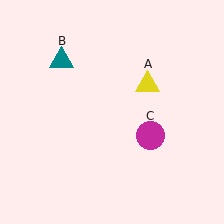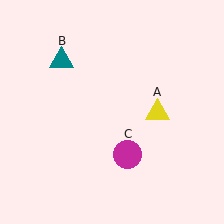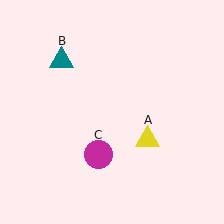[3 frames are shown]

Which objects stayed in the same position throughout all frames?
Teal triangle (object B) remained stationary.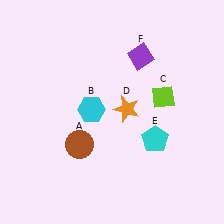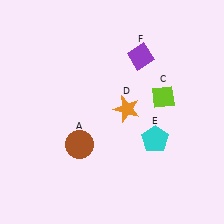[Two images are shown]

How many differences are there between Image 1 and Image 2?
There is 1 difference between the two images.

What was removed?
The cyan hexagon (B) was removed in Image 2.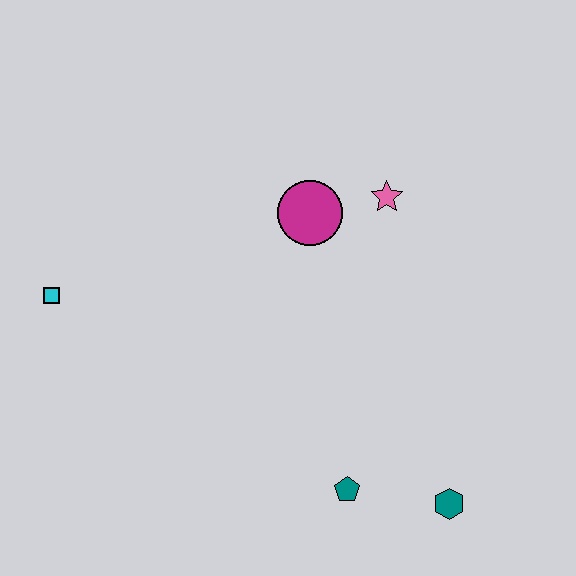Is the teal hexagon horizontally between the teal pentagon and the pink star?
No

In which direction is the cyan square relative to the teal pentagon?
The cyan square is to the left of the teal pentagon.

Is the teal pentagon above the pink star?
No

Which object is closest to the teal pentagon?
The teal hexagon is closest to the teal pentagon.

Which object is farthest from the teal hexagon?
The cyan square is farthest from the teal hexagon.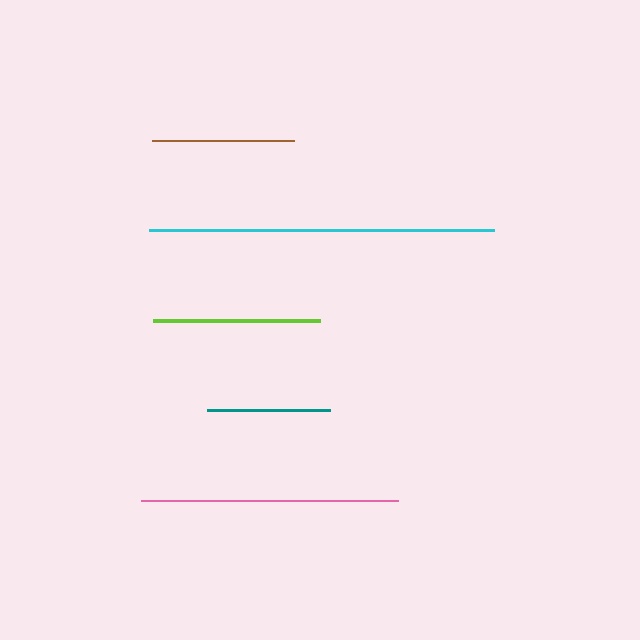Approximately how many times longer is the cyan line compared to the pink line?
The cyan line is approximately 1.3 times the length of the pink line.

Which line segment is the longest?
The cyan line is the longest at approximately 345 pixels.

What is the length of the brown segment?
The brown segment is approximately 142 pixels long.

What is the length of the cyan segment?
The cyan segment is approximately 345 pixels long.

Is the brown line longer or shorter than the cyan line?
The cyan line is longer than the brown line.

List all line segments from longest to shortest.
From longest to shortest: cyan, pink, lime, brown, teal.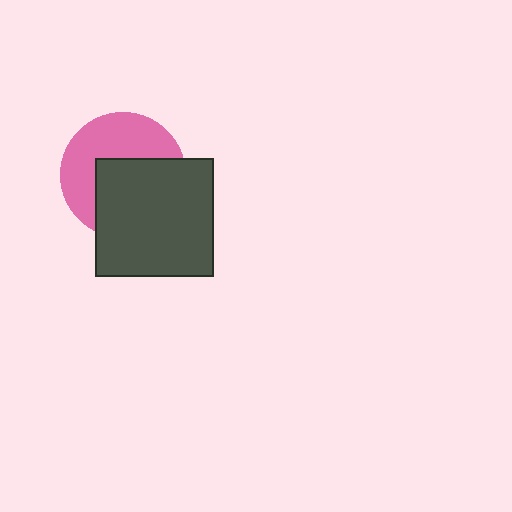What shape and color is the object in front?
The object in front is a dark gray square.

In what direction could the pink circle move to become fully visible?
The pink circle could move toward the upper-left. That would shift it out from behind the dark gray square entirely.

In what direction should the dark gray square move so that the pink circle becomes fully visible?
The dark gray square should move toward the lower-right. That is the shortest direction to clear the overlap and leave the pink circle fully visible.